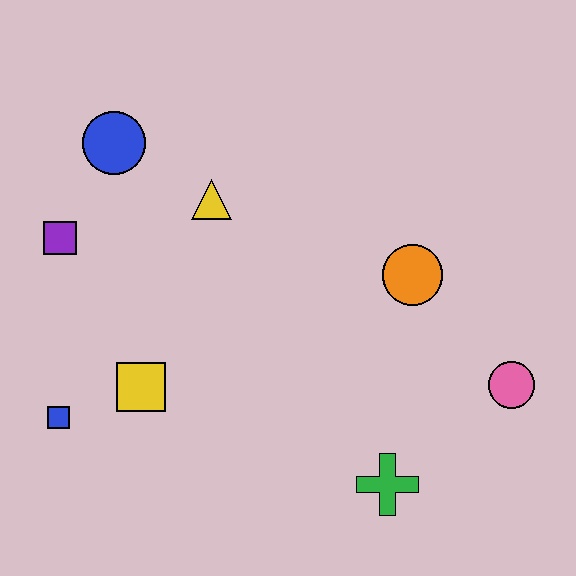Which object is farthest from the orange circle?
The blue square is farthest from the orange circle.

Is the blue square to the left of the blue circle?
Yes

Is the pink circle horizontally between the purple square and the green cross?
No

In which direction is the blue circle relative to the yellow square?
The blue circle is above the yellow square.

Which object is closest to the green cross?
The pink circle is closest to the green cross.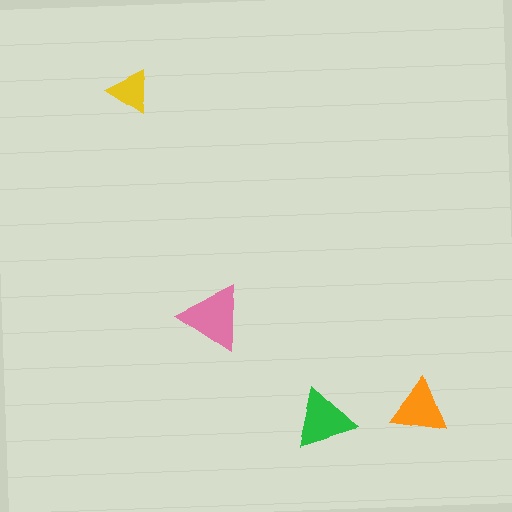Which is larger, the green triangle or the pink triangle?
The pink one.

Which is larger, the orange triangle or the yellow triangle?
The orange one.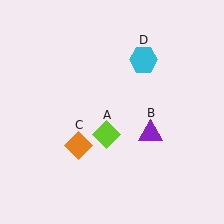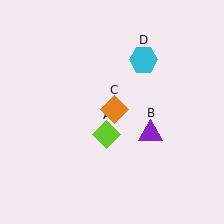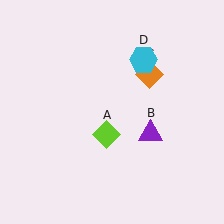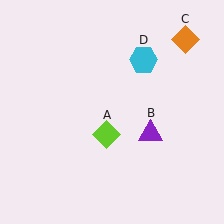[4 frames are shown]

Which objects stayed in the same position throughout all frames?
Lime diamond (object A) and purple triangle (object B) and cyan hexagon (object D) remained stationary.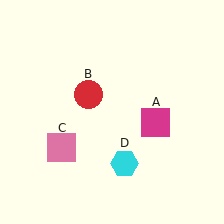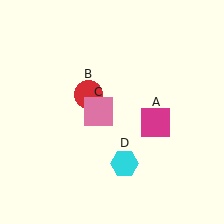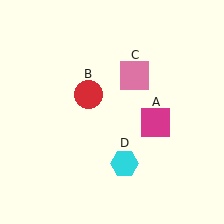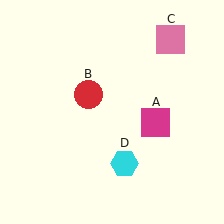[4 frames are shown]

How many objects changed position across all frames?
1 object changed position: pink square (object C).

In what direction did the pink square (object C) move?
The pink square (object C) moved up and to the right.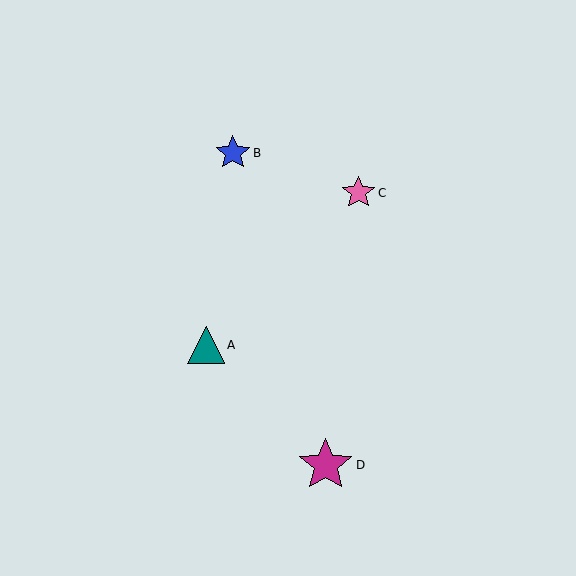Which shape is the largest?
The magenta star (labeled D) is the largest.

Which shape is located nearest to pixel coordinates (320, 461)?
The magenta star (labeled D) at (326, 465) is nearest to that location.